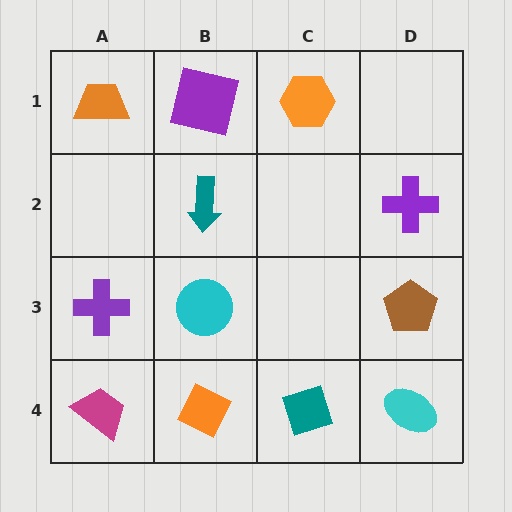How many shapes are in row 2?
2 shapes.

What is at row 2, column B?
A teal arrow.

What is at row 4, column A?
A magenta trapezoid.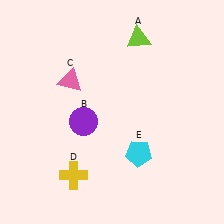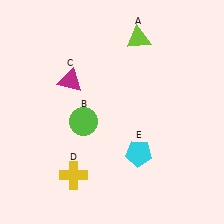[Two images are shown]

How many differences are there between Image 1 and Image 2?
There are 2 differences between the two images.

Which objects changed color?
B changed from purple to lime. C changed from pink to magenta.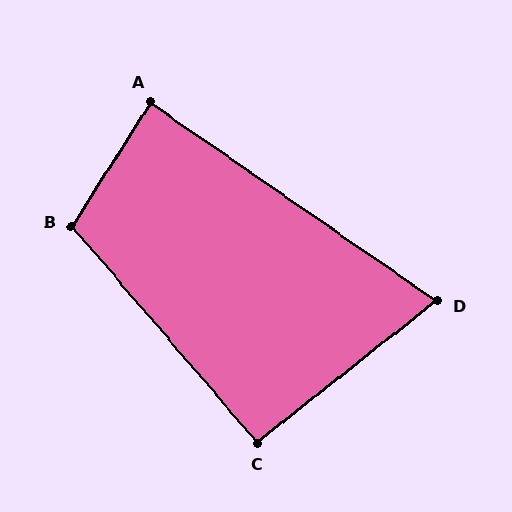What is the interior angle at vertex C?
Approximately 92 degrees (approximately right).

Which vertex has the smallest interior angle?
D, at approximately 73 degrees.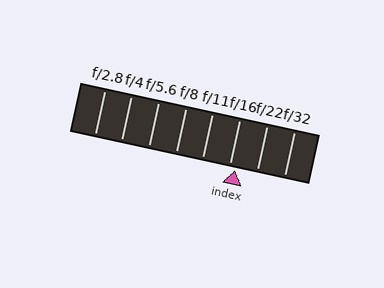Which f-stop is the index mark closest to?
The index mark is closest to f/16.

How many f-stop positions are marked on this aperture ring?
There are 8 f-stop positions marked.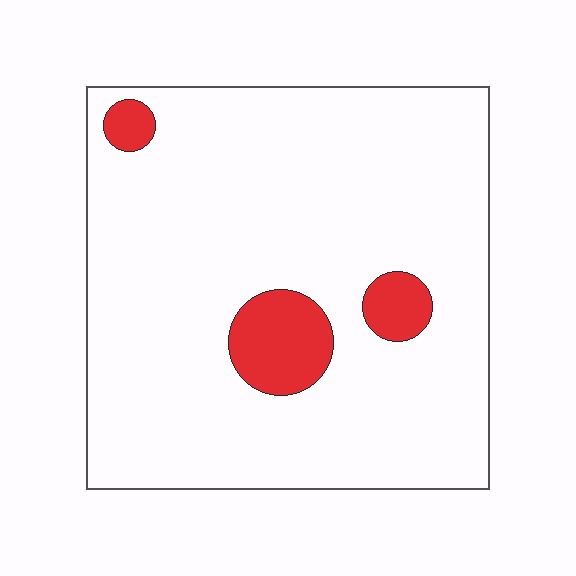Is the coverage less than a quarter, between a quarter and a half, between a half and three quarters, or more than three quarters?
Less than a quarter.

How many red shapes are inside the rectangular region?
3.